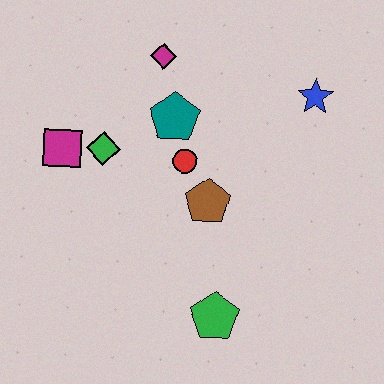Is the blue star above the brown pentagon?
Yes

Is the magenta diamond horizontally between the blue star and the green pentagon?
No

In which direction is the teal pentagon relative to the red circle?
The teal pentagon is above the red circle.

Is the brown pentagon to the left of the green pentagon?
Yes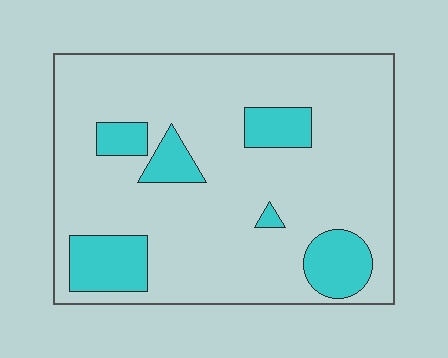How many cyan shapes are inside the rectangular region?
6.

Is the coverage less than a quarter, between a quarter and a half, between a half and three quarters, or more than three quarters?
Less than a quarter.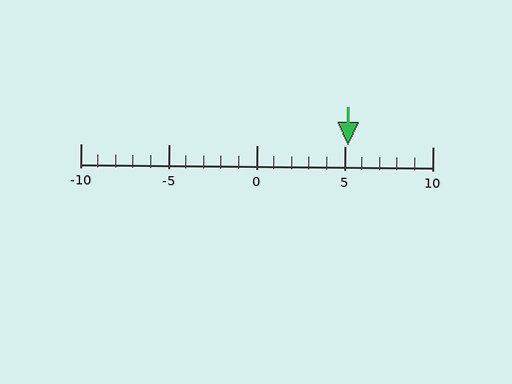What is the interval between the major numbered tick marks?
The major tick marks are spaced 5 units apart.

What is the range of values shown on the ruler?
The ruler shows values from -10 to 10.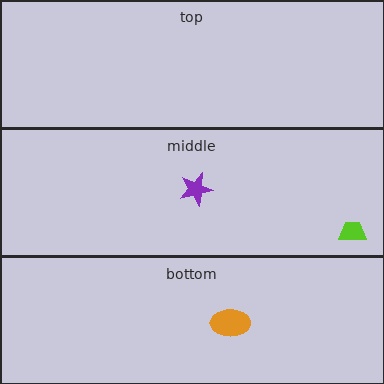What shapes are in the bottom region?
The orange ellipse.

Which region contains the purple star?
The middle region.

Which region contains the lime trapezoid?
The middle region.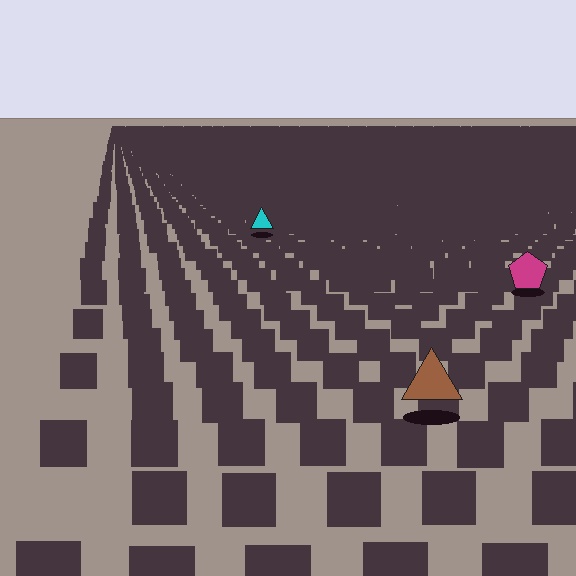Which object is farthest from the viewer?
The cyan triangle is farthest from the viewer. It appears smaller and the ground texture around it is denser.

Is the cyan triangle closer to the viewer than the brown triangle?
No. The brown triangle is closer — you can tell from the texture gradient: the ground texture is coarser near it.